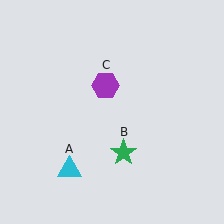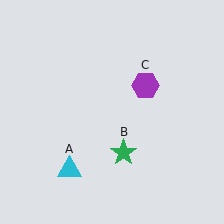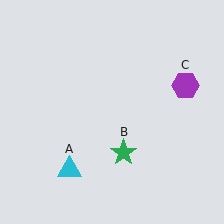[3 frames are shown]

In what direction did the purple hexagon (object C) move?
The purple hexagon (object C) moved right.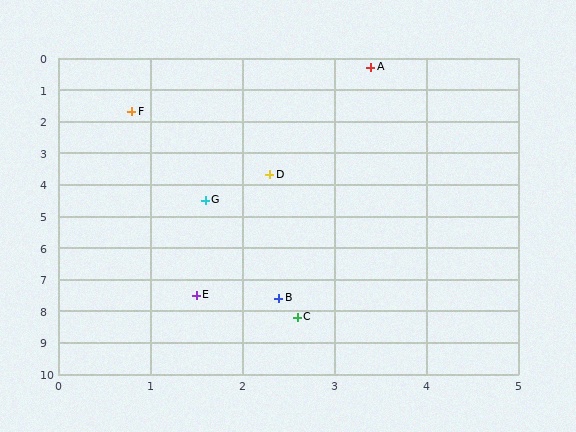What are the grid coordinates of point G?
Point G is at approximately (1.6, 4.5).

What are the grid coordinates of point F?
Point F is at approximately (0.8, 1.7).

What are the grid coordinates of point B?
Point B is at approximately (2.4, 7.6).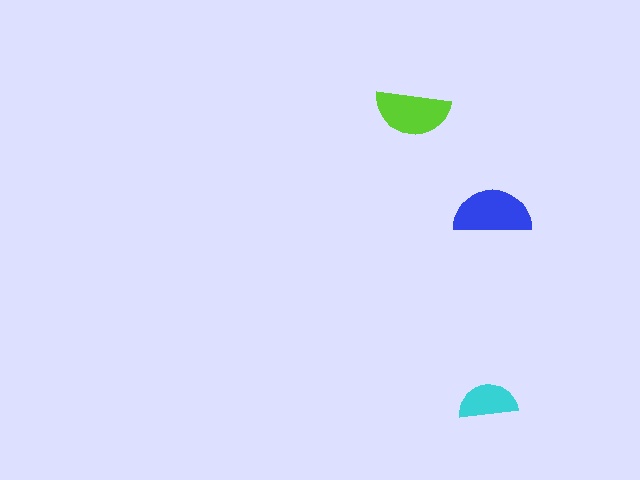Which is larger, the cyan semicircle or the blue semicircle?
The blue one.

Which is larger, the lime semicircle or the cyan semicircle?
The lime one.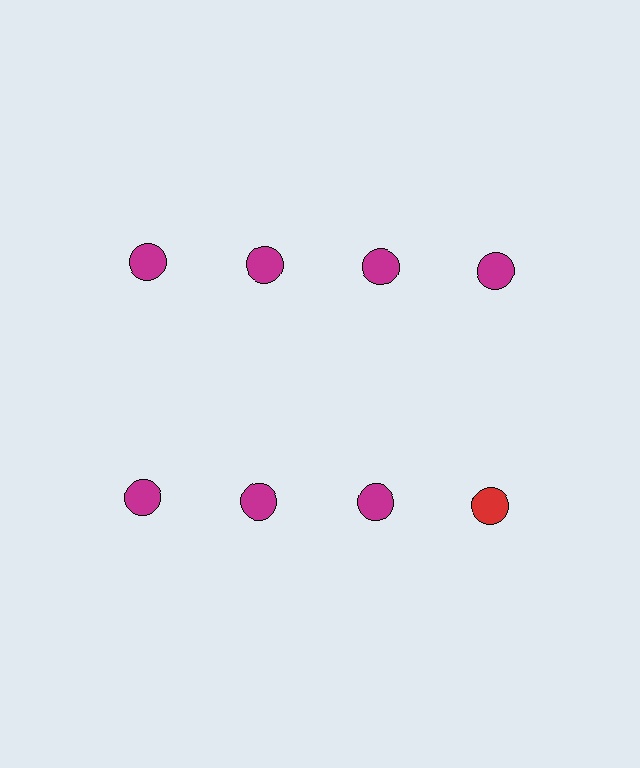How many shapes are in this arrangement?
There are 8 shapes arranged in a grid pattern.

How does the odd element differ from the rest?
It has a different color: red instead of magenta.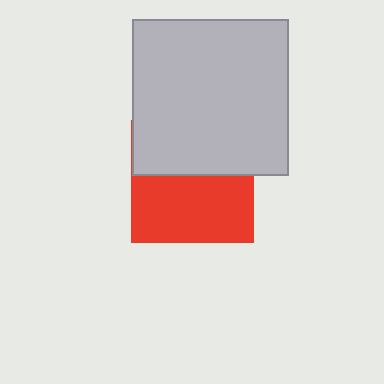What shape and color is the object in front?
The object in front is a light gray square.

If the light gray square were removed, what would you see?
You would see the complete red square.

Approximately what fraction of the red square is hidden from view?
Roughly 45% of the red square is hidden behind the light gray square.